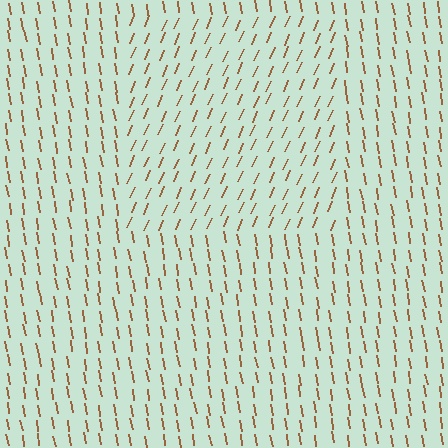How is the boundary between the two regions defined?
The boundary is defined purely by a change in line orientation (approximately 34 degrees difference). All lines are the same color and thickness.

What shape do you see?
I see a rectangle.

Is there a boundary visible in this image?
Yes, there is a texture boundary formed by a change in line orientation.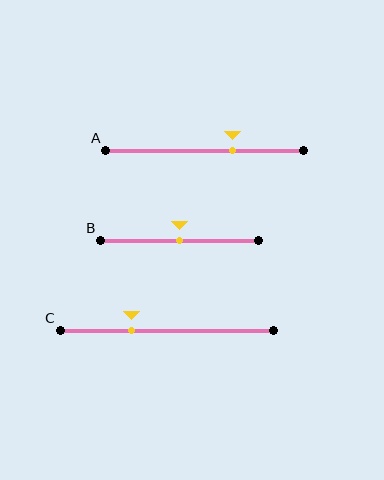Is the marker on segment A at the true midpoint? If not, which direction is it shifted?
No, the marker on segment A is shifted to the right by about 14% of the segment length.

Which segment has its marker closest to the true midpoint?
Segment B has its marker closest to the true midpoint.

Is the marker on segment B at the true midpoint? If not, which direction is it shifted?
Yes, the marker on segment B is at the true midpoint.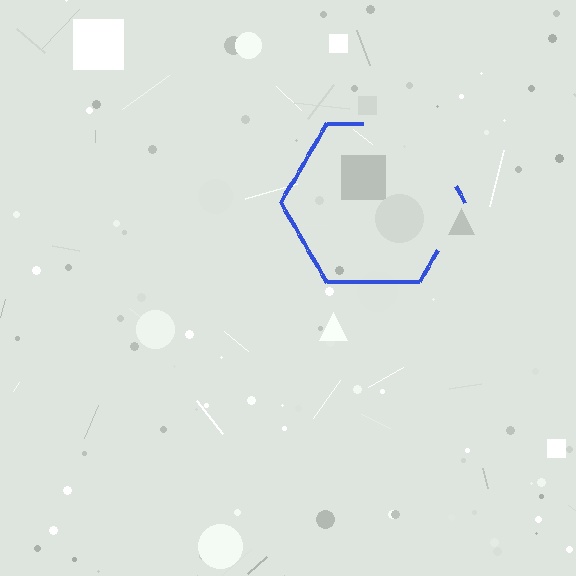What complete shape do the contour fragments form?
The contour fragments form a hexagon.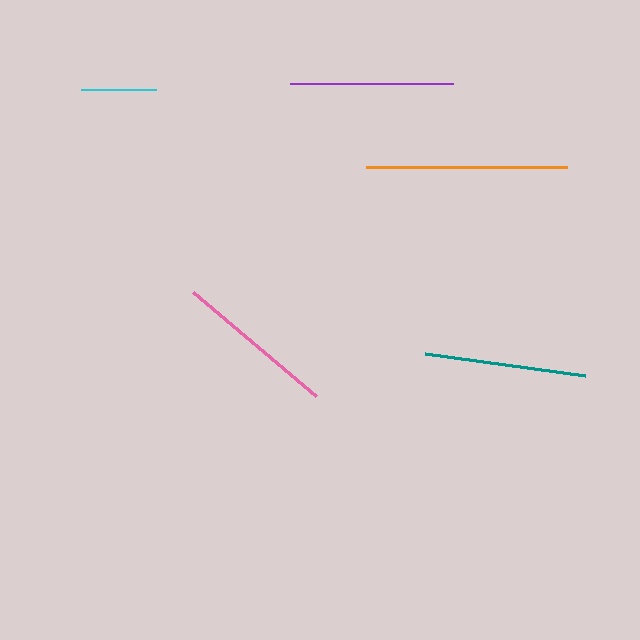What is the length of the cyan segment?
The cyan segment is approximately 75 pixels long.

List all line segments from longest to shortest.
From longest to shortest: orange, purple, pink, teal, cyan.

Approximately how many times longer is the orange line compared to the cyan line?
The orange line is approximately 2.7 times the length of the cyan line.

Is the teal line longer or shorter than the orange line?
The orange line is longer than the teal line.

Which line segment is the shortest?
The cyan line is the shortest at approximately 75 pixels.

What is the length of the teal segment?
The teal segment is approximately 161 pixels long.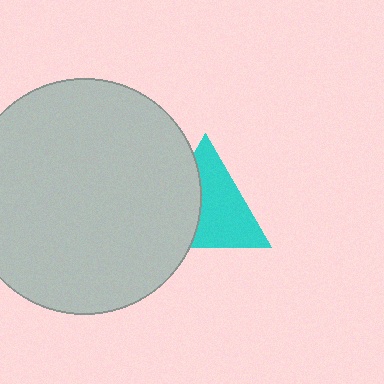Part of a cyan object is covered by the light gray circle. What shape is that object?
It is a triangle.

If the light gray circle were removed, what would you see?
You would see the complete cyan triangle.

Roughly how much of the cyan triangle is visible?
About half of it is visible (roughly 61%).